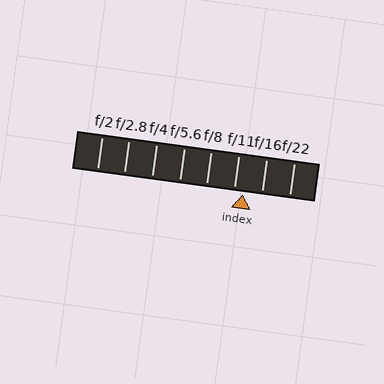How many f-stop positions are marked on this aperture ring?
There are 8 f-stop positions marked.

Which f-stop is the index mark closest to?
The index mark is closest to f/11.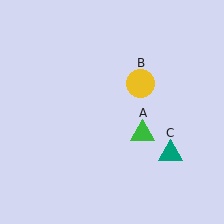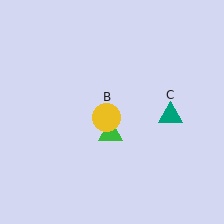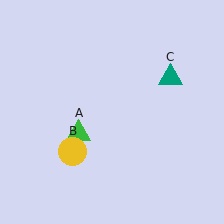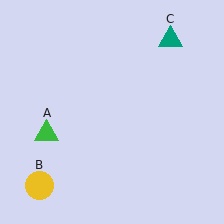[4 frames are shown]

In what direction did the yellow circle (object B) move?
The yellow circle (object B) moved down and to the left.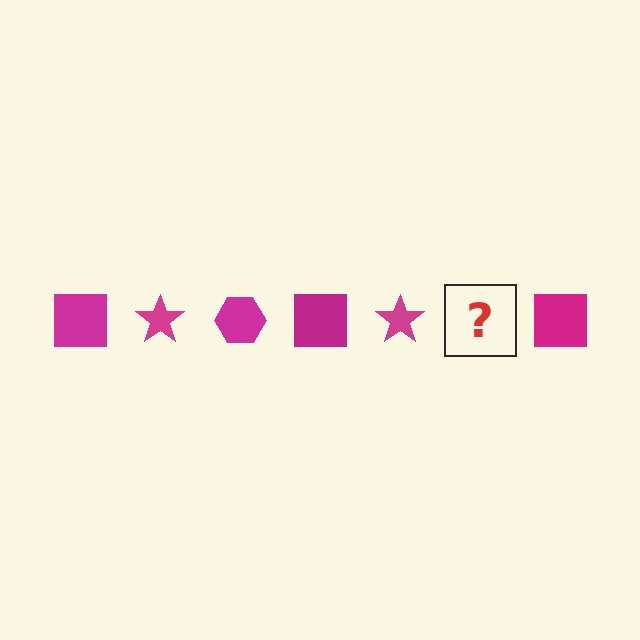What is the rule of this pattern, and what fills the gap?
The rule is that the pattern cycles through square, star, hexagon shapes in magenta. The gap should be filled with a magenta hexagon.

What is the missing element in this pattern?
The missing element is a magenta hexagon.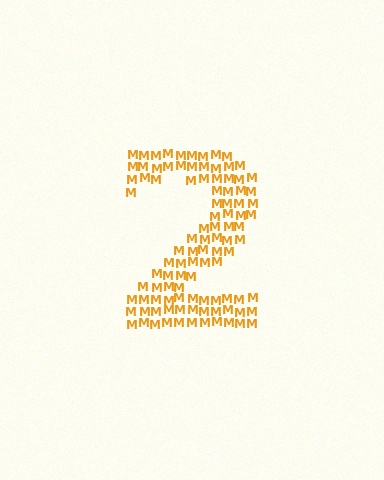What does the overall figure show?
The overall figure shows the digit 2.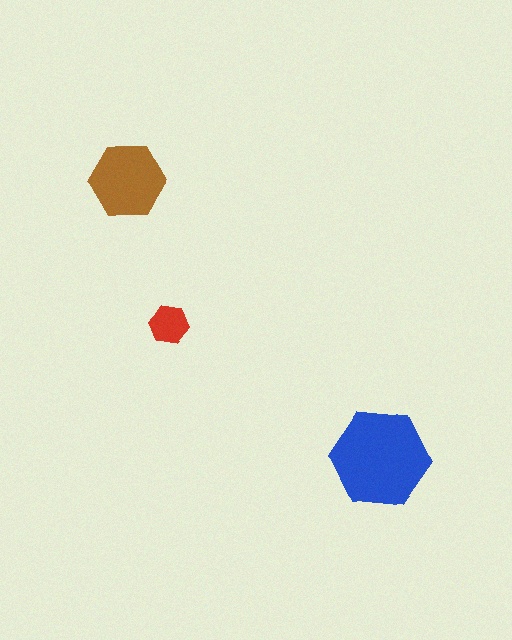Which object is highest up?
The brown hexagon is topmost.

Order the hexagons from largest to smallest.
the blue one, the brown one, the red one.